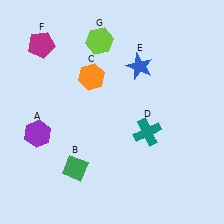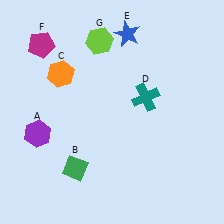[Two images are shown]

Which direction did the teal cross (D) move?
The teal cross (D) moved up.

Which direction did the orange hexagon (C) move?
The orange hexagon (C) moved left.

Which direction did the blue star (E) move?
The blue star (E) moved up.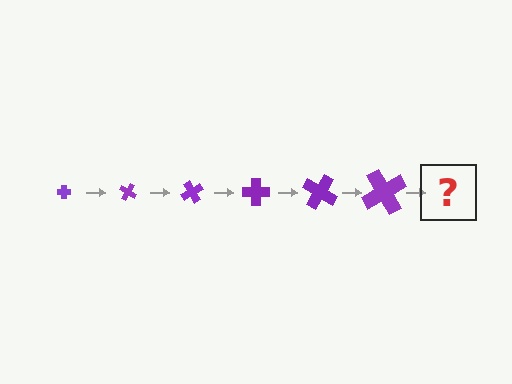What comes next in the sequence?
The next element should be a cross, larger than the previous one and rotated 180 degrees from the start.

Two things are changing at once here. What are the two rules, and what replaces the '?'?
The two rules are that the cross grows larger each step and it rotates 30 degrees each step. The '?' should be a cross, larger than the previous one and rotated 180 degrees from the start.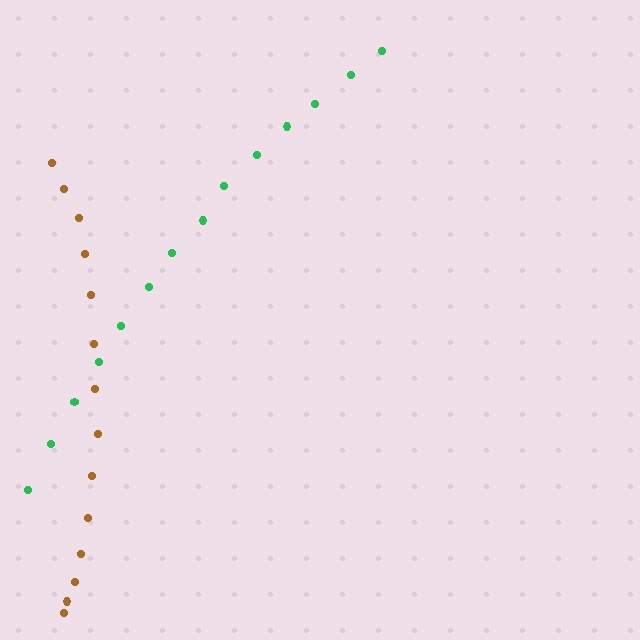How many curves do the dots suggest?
There are 2 distinct paths.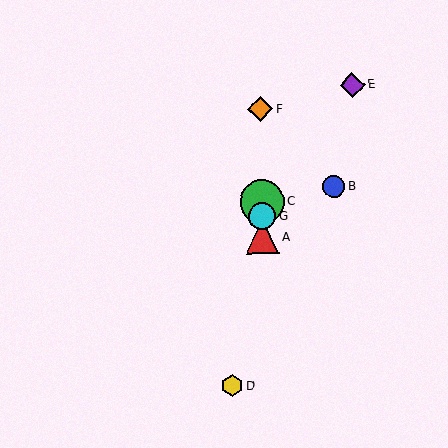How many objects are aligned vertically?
4 objects (A, C, F, G) are aligned vertically.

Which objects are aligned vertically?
Objects A, C, F, G are aligned vertically.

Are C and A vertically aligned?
Yes, both are at x≈262.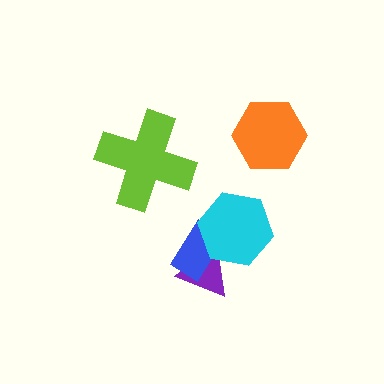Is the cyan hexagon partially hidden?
No, no other shape covers it.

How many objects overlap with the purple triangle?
2 objects overlap with the purple triangle.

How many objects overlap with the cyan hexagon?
2 objects overlap with the cyan hexagon.